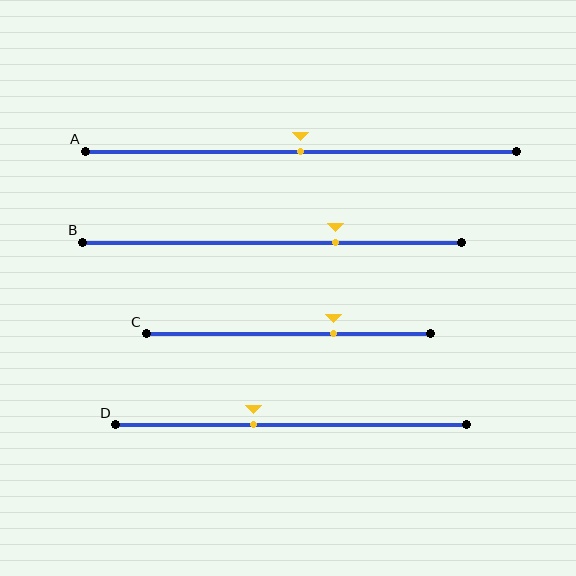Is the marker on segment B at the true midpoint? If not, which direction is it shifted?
No, the marker on segment B is shifted to the right by about 17% of the segment length.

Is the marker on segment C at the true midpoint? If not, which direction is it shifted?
No, the marker on segment C is shifted to the right by about 16% of the segment length.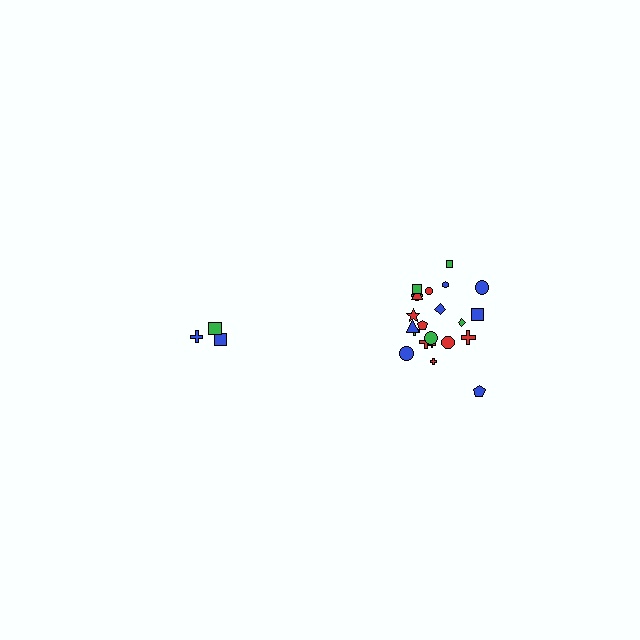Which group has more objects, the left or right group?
The right group.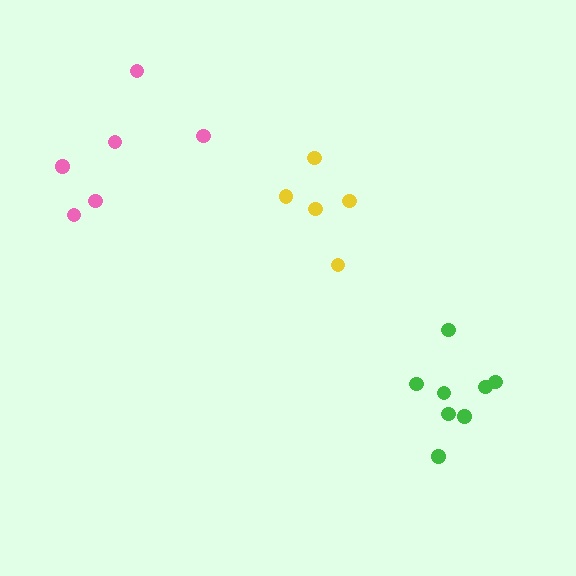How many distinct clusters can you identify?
There are 3 distinct clusters.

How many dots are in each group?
Group 1: 5 dots, Group 2: 8 dots, Group 3: 6 dots (19 total).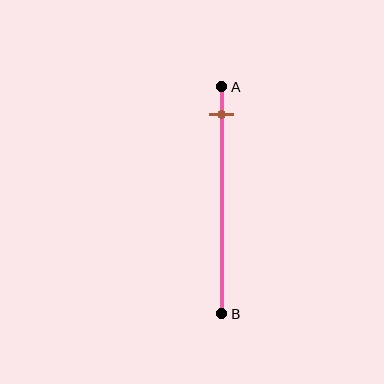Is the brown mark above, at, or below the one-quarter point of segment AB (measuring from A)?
The brown mark is above the one-quarter point of segment AB.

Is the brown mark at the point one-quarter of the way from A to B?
No, the mark is at about 10% from A, not at the 25% one-quarter point.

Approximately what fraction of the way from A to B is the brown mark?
The brown mark is approximately 10% of the way from A to B.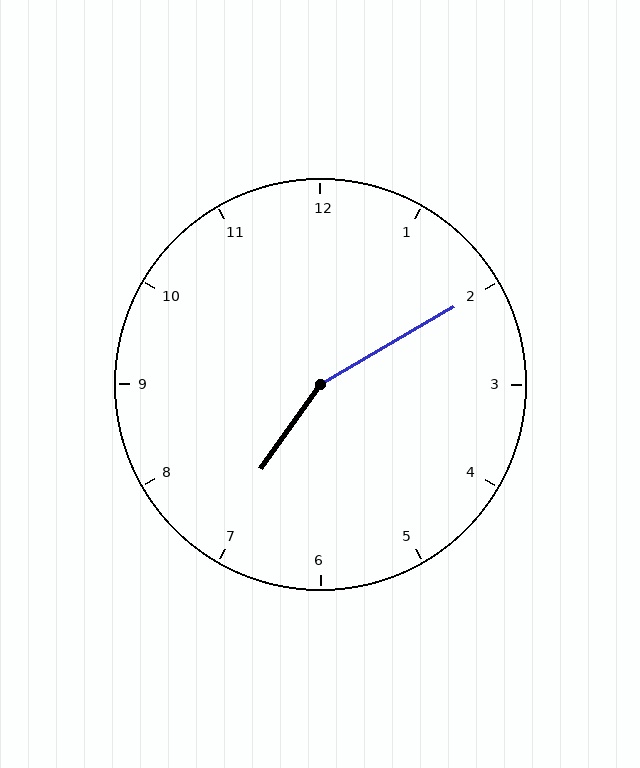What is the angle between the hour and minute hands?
Approximately 155 degrees.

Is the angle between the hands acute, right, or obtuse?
It is obtuse.